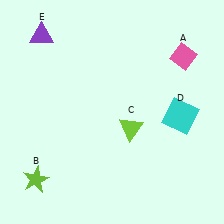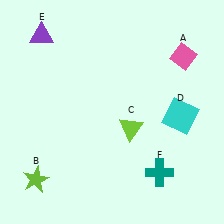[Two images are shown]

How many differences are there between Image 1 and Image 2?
There is 1 difference between the two images.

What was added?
A teal cross (F) was added in Image 2.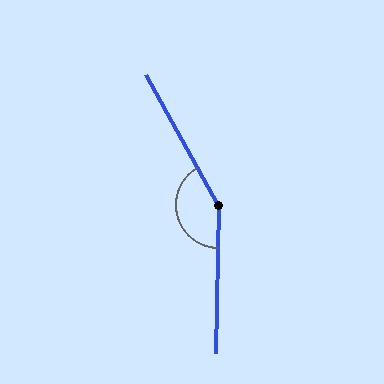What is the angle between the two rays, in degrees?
Approximately 150 degrees.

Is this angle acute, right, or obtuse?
It is obtuse.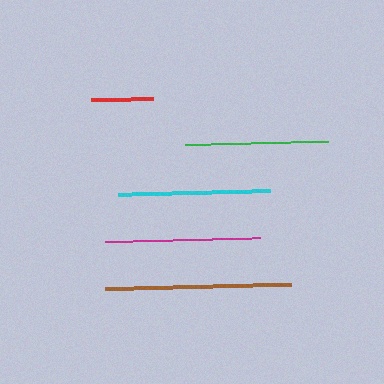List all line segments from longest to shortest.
From longest to shortest: brown, magenta, cyan, green, red.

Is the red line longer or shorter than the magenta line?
The magenta line is longer than the red line.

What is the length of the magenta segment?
The magenta segment is approximately 155 pixels long.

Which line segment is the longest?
The brown line is the longest at approximately 186 pixels.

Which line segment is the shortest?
The red line is the shortest at approximately 62 pixels.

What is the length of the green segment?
The green segment is approximately 144 pixels long.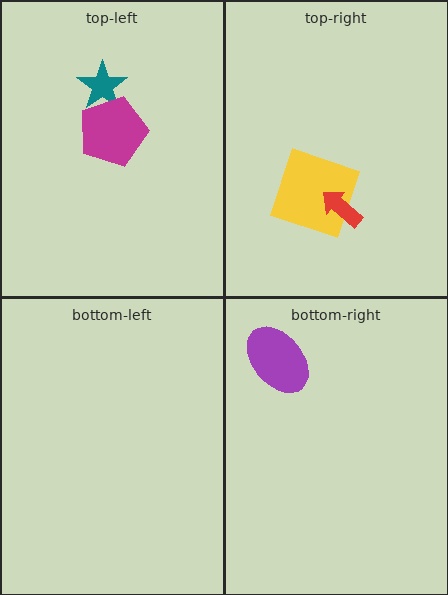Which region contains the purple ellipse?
The bottom-right region.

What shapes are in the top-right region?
The yellow square, the red arrow.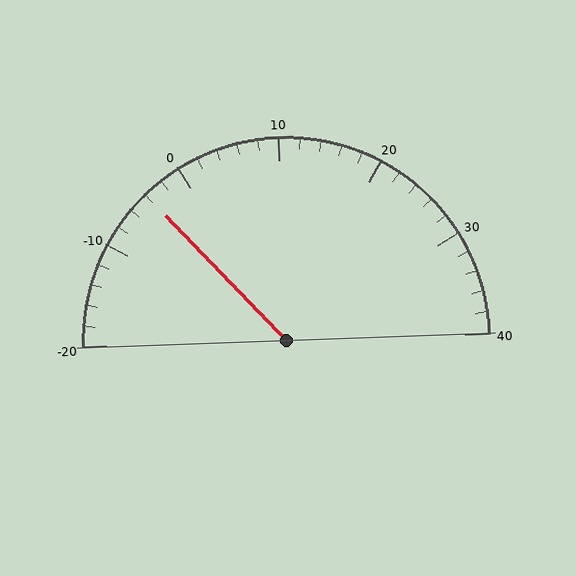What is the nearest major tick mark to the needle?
The nearest major tick mark is 0.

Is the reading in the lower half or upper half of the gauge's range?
The reading is in the lower half of the range (-20 to 40).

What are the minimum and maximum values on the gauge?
The gauge ranges from -20 to 40.